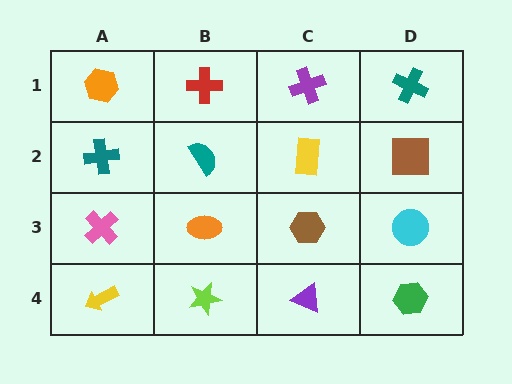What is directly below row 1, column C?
A yellow rectangle.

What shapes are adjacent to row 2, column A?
An orange hexagon (row 1, column A), a pink cross (row 3, column A), a teal semicircle (row 2, column B).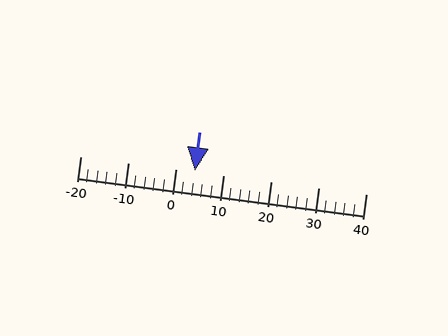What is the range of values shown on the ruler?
The ruler shows values from -20 to 40.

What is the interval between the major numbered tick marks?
The major tick marks are spaced 10 units apart.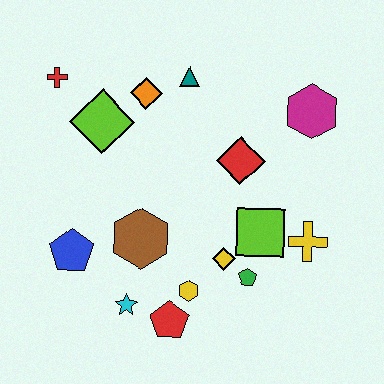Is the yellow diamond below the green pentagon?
No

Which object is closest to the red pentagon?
The yellow hexagon is closest to the red pentagon.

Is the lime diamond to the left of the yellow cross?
Yes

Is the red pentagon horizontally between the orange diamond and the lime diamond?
No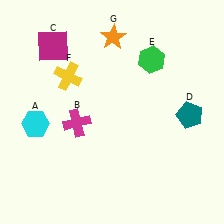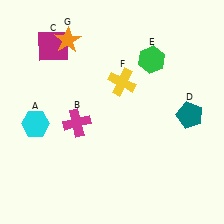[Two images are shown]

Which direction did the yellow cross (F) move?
The yellow cross (F) moved right.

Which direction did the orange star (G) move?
The orange star (G) moved left.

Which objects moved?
The objects that moved are: the yellow cross (F), the orange star (G).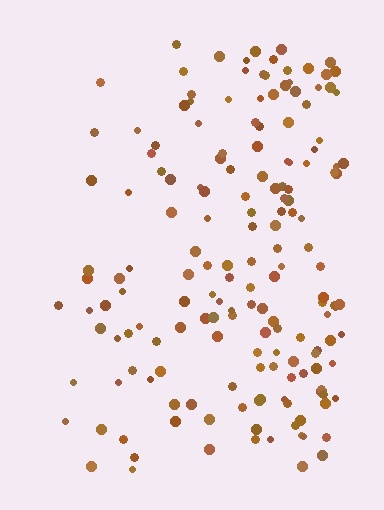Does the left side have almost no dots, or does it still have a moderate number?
Still a moderate number, just noticeably fewer than the right.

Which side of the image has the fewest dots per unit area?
The left.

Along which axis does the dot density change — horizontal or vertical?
Horizontal.